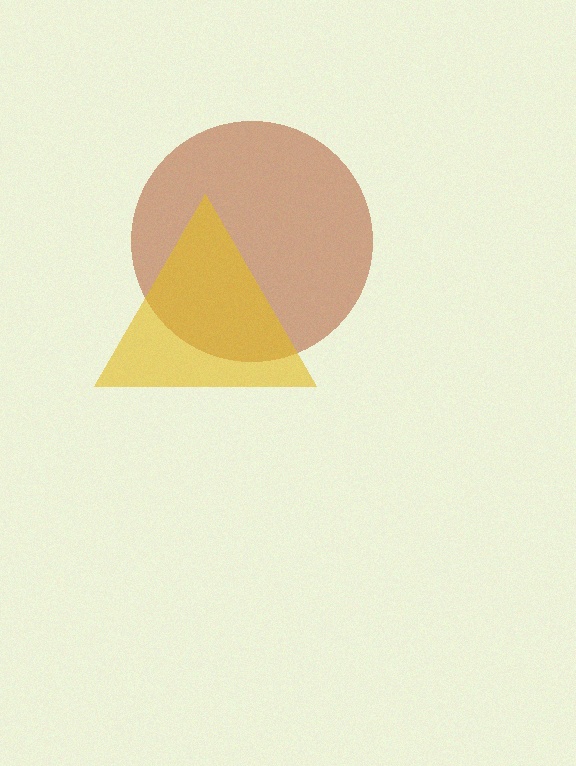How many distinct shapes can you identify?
There are 2 distinct shapes: a brown circle, a yellow triangle.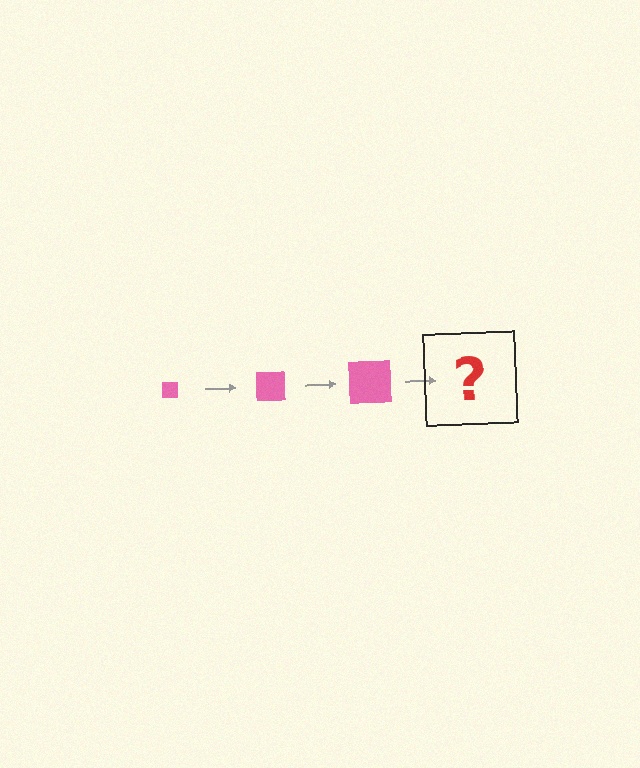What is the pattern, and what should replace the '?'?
The pattern is that the square gets progressively larger each step. The '?' should be a pink square, larger than the previous one.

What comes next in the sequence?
The next element should be a pink square, larger than the previous one.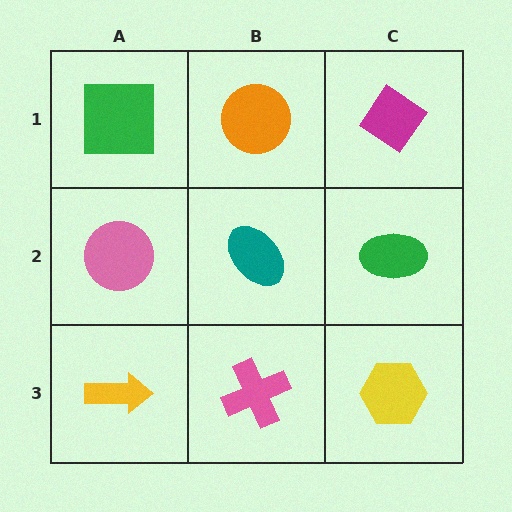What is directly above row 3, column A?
A pink circle.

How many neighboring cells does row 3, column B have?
3.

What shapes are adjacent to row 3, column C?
A green ellipse (row 2, column C), a pink cross (row 3, column B).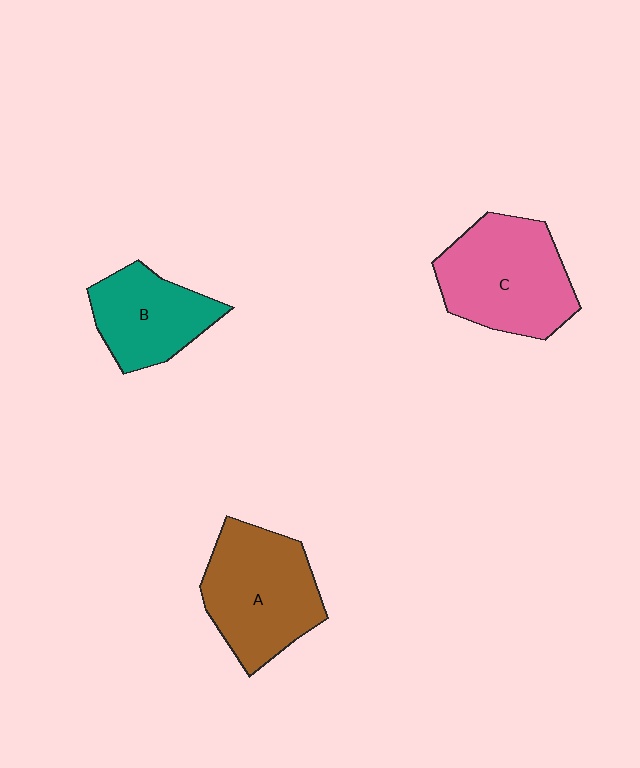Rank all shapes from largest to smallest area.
From largest to smallest: C (pink), A (brown), B (teal).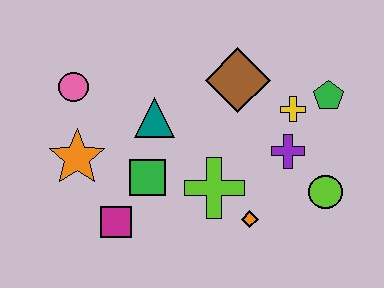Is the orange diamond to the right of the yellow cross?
No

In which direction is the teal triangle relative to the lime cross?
The teal triangle is above the lime cross.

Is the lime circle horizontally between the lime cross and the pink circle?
No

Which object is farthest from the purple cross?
The pink circle is farthest from the purple cross.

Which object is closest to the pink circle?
The orange star is closest to the pink circle.